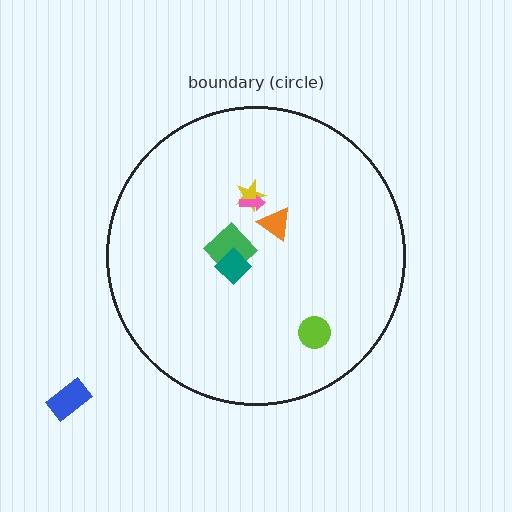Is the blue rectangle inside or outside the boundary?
Outside.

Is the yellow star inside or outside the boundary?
Inside.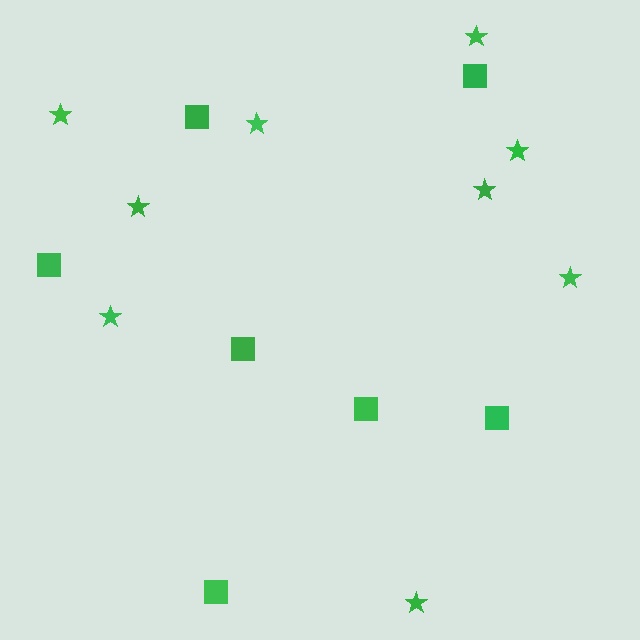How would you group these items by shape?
There are 2 groups: one group of stars (9) and one group of squares (7).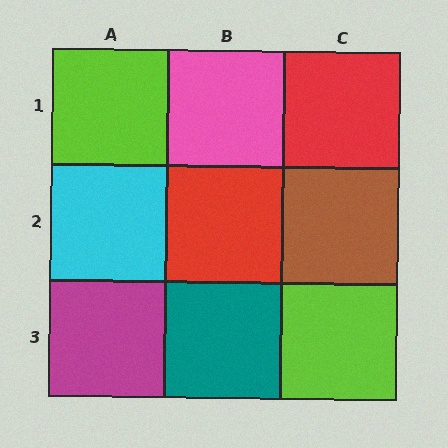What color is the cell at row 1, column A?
Lime.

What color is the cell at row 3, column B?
Teal.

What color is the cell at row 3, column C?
Lime.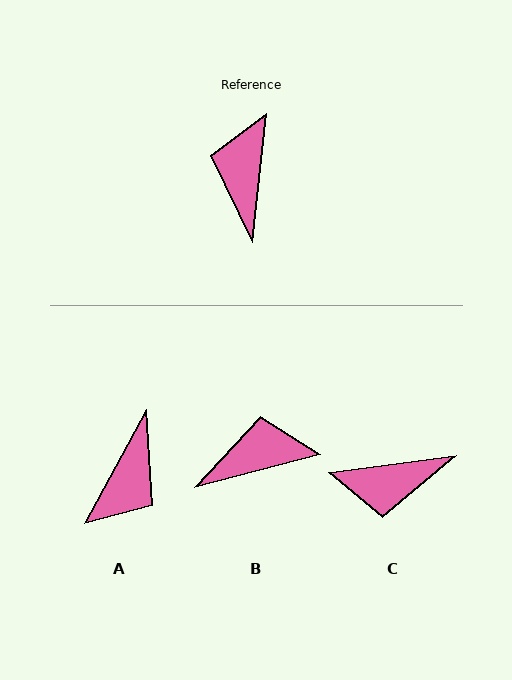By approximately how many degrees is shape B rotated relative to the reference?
Approximately 69 degrees clockwise.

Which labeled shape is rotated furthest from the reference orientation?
A, about 158 degrees away.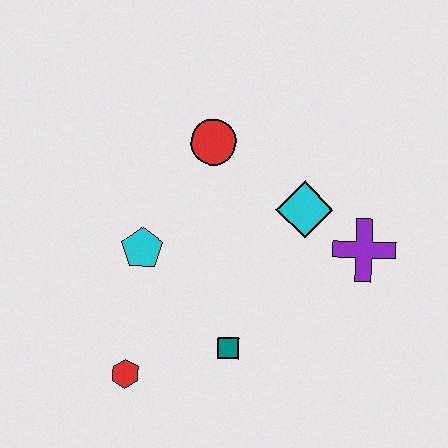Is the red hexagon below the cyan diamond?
Yes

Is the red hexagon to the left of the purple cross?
Yes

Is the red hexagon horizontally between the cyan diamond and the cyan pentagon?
No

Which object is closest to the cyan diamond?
The purple cross is closest to the cyan diamond.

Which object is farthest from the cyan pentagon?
The purple cross is farthest from the cyan pentagon.